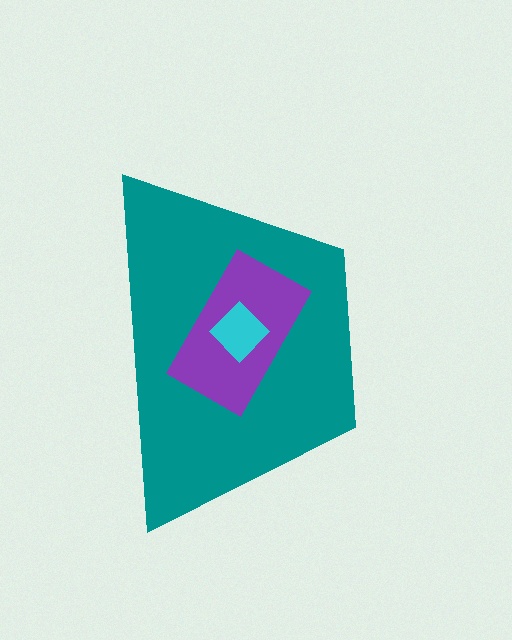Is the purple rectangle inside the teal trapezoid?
Yes.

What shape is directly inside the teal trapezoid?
The purple rectangle.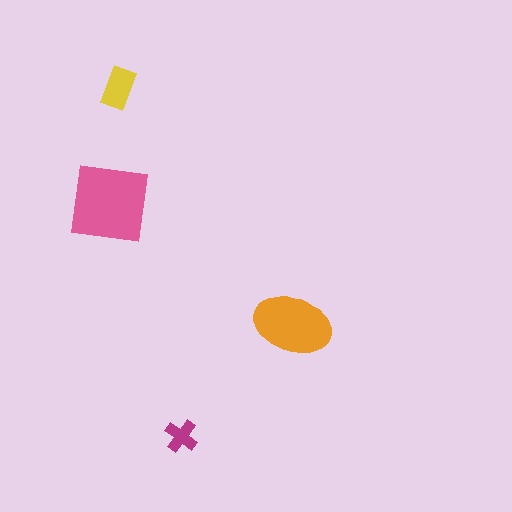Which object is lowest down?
The magenta cross is bottommost.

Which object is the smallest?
The magenta cross.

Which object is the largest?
The pink square.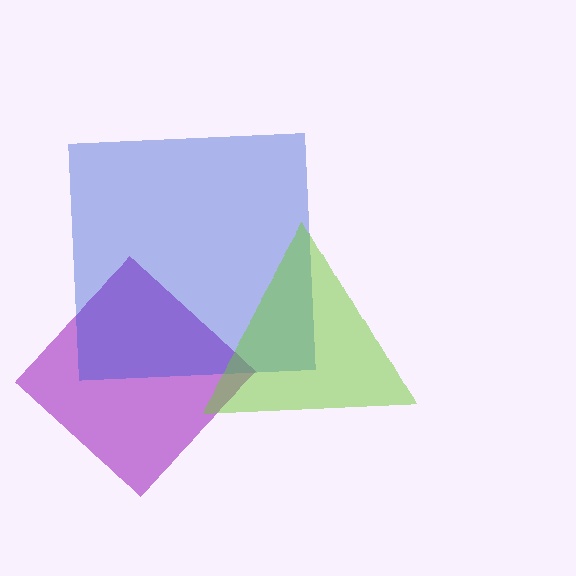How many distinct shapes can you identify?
There are 3 distinct shapes: a purple diamond, a blue square, a lime triangle.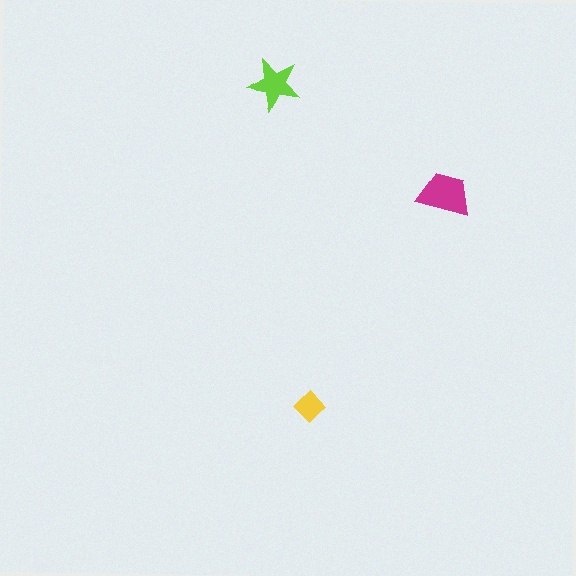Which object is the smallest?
The yellow diamond.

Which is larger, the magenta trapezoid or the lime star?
The magenta trapezoid.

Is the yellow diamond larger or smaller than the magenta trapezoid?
Smaller.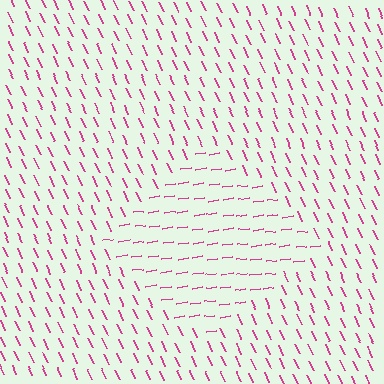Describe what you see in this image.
The image is filled with small magenta line segments. A diamond region in the image has lines oriented differently from the surrounding lines, creating a visible texture boundary.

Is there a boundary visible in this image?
Yes, there is a texture boundary formed by a change in line orientation.